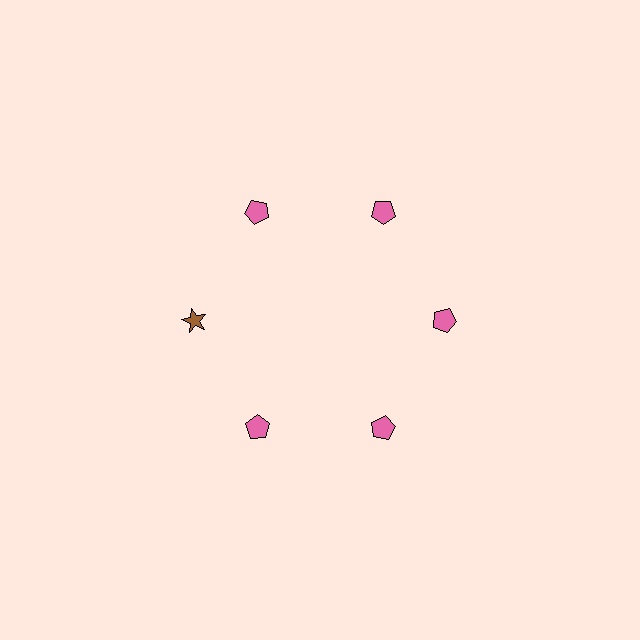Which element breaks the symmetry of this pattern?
The brown star at roughly the 9 o'clock position breaks the symmetry. All other shapes are pink pentagons.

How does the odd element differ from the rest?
It differs in both color (brown instead of pink) and shape (star instead of pentagon).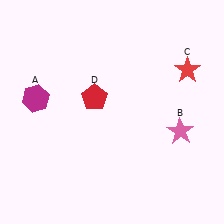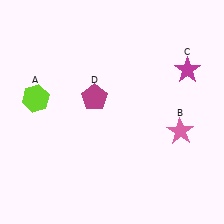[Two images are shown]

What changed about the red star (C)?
In Image 1, C is red. In Image 2, it changed to magenta.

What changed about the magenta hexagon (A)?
In Image 1, A is magenta. In Image 2, it changed to lime.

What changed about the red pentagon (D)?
In Image 1, D is red. In Image 2, it changed to magenta.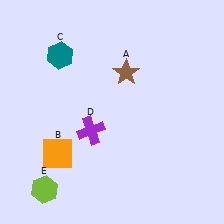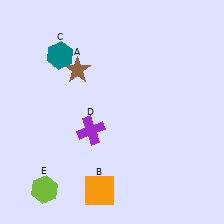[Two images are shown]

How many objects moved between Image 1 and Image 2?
2 objects moved between the two images.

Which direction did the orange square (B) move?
The orange square (B) moved right.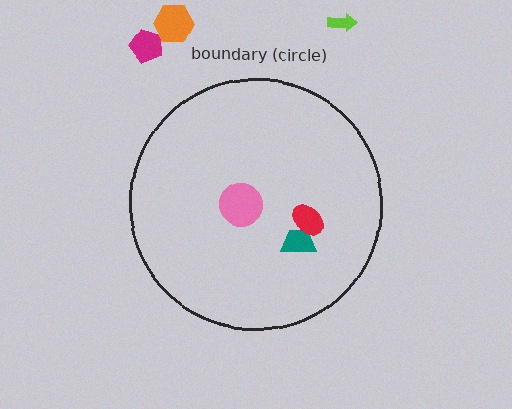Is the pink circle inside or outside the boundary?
Inside.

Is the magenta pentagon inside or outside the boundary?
Outside.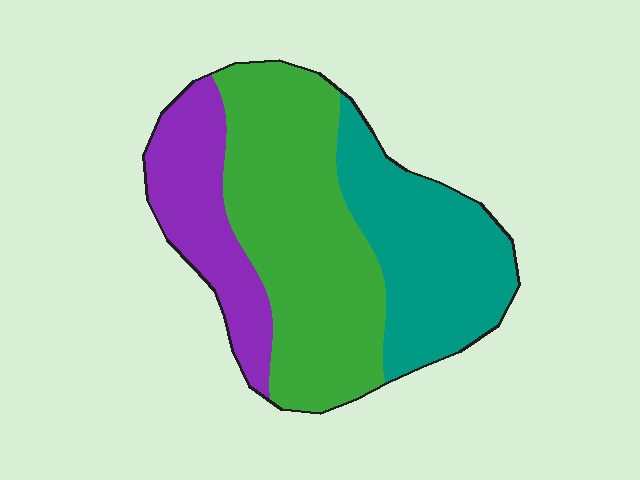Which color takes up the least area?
Purple, at roughly 20%.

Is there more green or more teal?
Green.